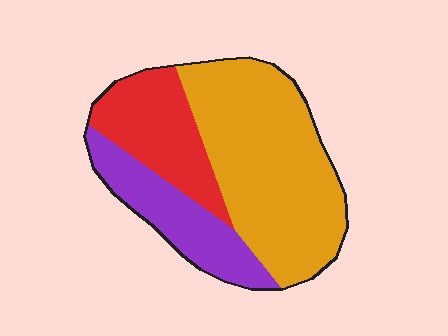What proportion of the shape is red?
Red covers around 25% of the shape.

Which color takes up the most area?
Orange, at roughly 55%.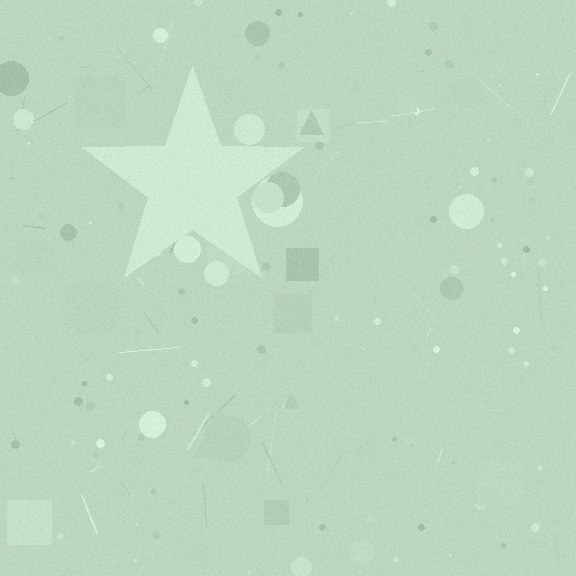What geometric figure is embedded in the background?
A star is embedded in the background.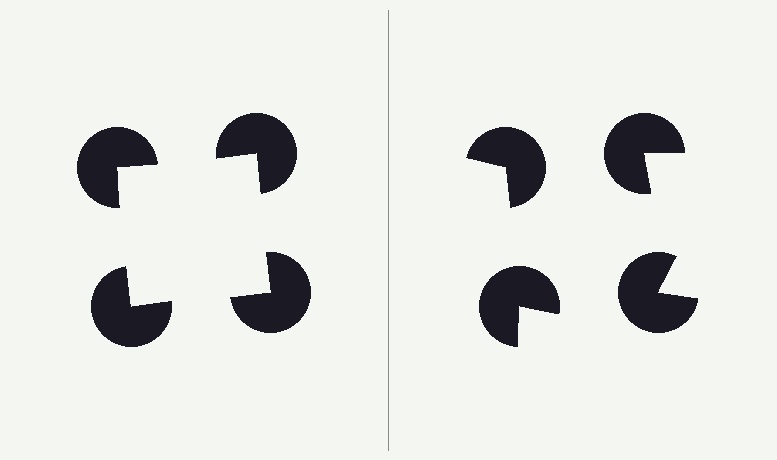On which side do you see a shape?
An illusory square appears on the left side. On the right side the wedge cuts are rotated, so no coherent shape forms.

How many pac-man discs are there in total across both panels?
8 — 4 on each side.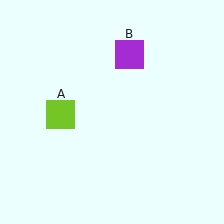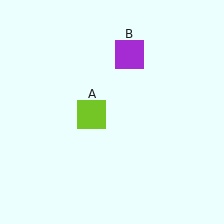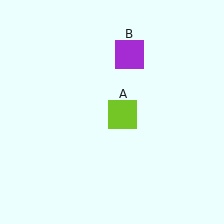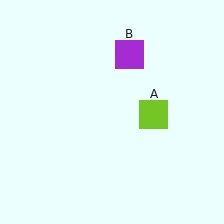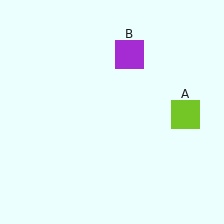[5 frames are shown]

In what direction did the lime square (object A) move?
The lime square (object A) moved right.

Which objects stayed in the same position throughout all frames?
Purple square (object B) remained stationary.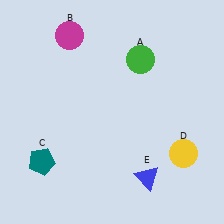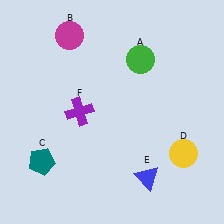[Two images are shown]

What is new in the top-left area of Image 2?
A purple cross (F) was added in the top-left area of Image 2.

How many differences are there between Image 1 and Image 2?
There is 1 difference between the two images.